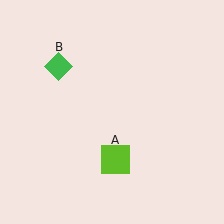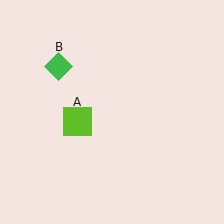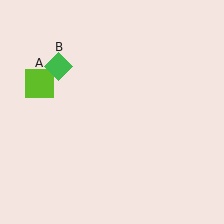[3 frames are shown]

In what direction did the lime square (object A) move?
The lime square (object A) moved up and to the left.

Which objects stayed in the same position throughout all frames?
Green diamond (object B) remained stationary.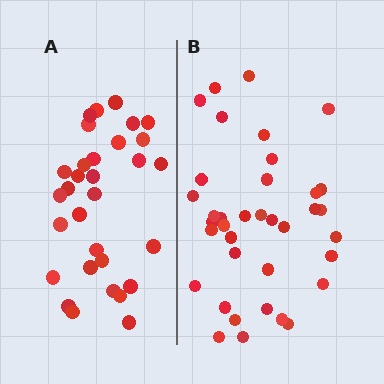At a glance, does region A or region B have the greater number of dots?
Region B (the right region) has more dots.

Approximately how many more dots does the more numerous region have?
Region B has about 6 more dots than region A.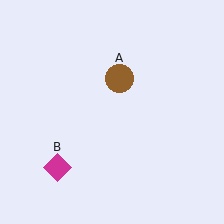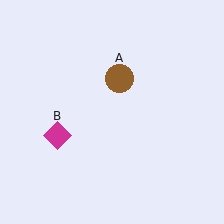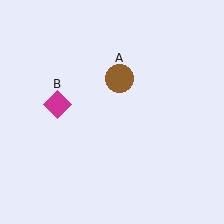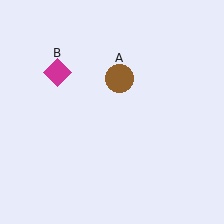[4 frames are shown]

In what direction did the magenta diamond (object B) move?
The magenta diamond (object B) moved up.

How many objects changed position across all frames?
1 object changed position: magenta diamond (object B).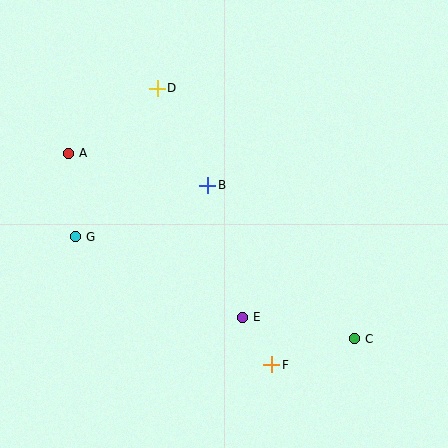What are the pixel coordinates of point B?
Point B is at (208, 185).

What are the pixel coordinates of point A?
Point A is at (69, 153).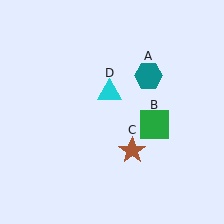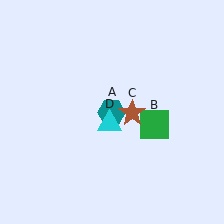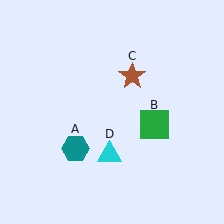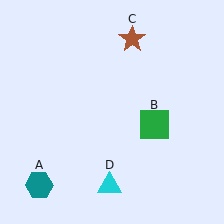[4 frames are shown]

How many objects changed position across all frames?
3 objects changed position: teal hexagon (object A), brown star (object C), cyan triangle (object D).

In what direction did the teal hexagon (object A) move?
The teal hexagon (object A) moved down and to the left.